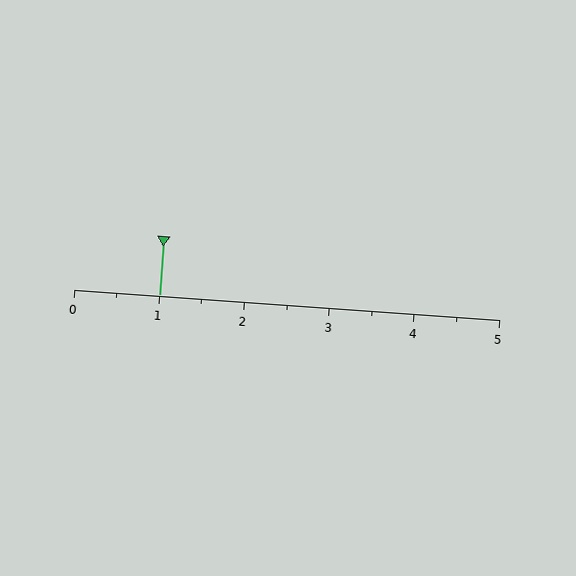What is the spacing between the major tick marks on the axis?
The major ticks are spaced 1 apart.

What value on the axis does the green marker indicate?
The marker indicates approximately 1.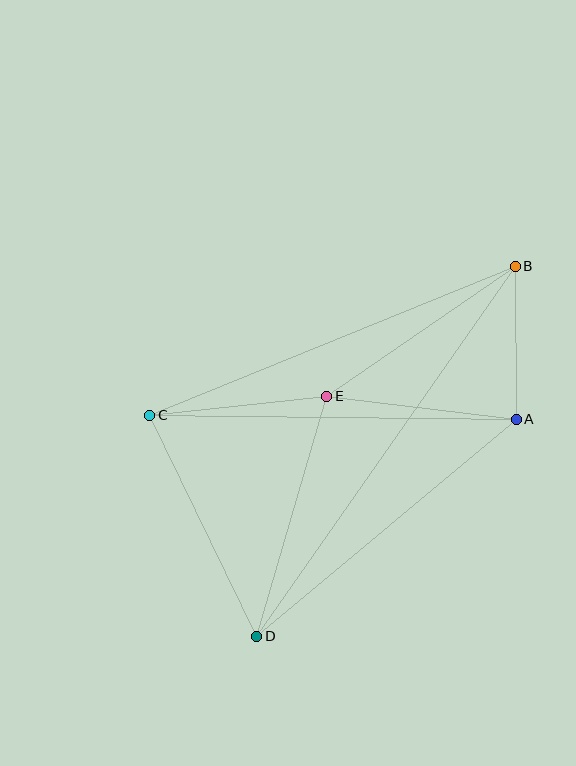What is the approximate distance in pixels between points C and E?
The distance between C and E is approximately 178 pixels.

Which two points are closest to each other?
Points A and B are closest to each other.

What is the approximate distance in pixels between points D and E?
The distance between D and E is approximately 250 pixels.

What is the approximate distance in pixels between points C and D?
The distance between C and D is approximately 246 pixels.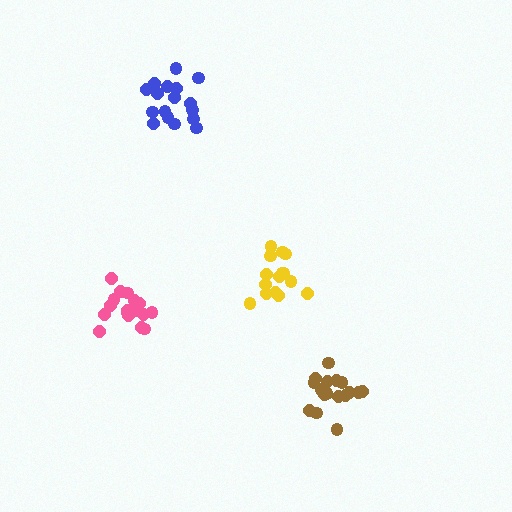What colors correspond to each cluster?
The clusters are colored: yellow, pink, brown, blue.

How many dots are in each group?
Group 1: 15 dots, Group 2: 17 dots, Group 3: 17 dots, Group 4: 17 dots (66 total).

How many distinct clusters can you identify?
There are 4 distinct clusters.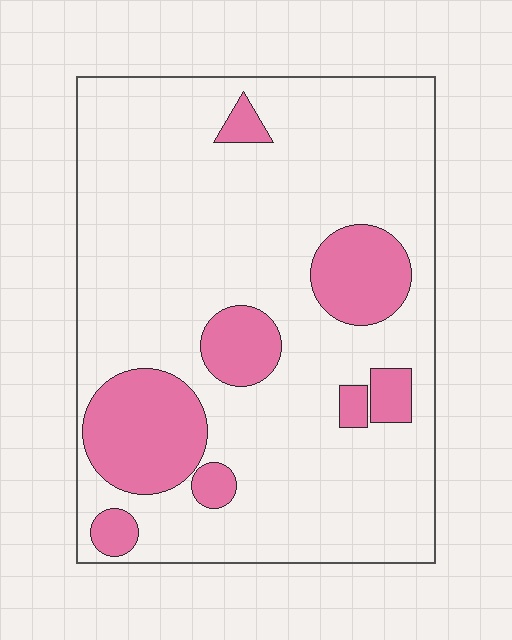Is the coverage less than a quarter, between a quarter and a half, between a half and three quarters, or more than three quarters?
Less than a quarter.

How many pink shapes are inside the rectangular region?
8.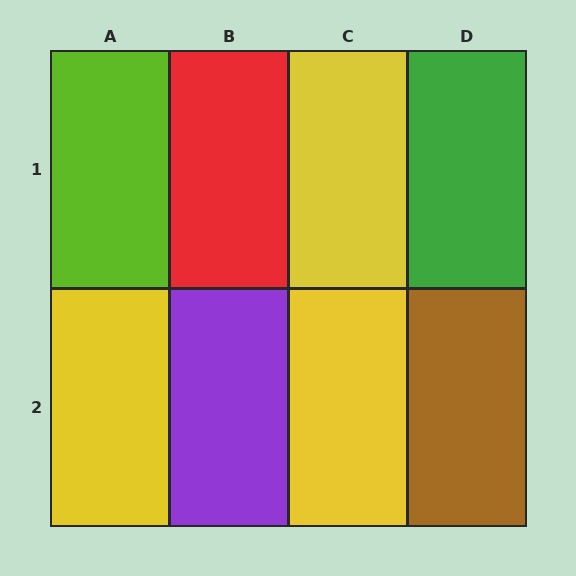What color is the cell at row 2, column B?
Purple.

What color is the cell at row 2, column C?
Yellow.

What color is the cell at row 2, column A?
Yellow.